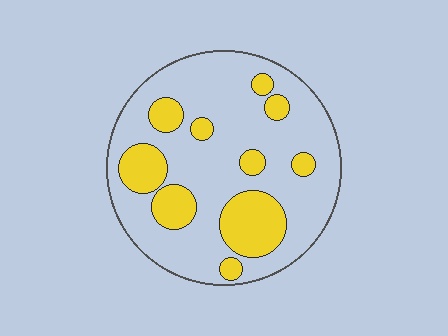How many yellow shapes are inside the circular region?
10.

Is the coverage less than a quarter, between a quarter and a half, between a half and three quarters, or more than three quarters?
Between a quarter and a half.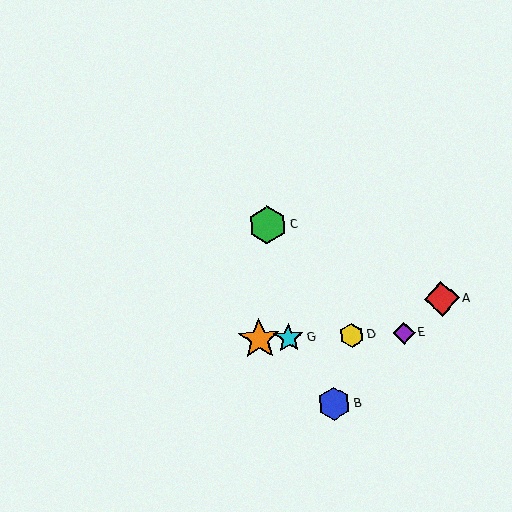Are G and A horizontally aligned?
No, G is at y≈338 and A is at y≈299.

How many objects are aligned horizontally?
4 objects (D, E, F, G) are aligned horizontally.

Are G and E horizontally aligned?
Yes, both are at y≈338.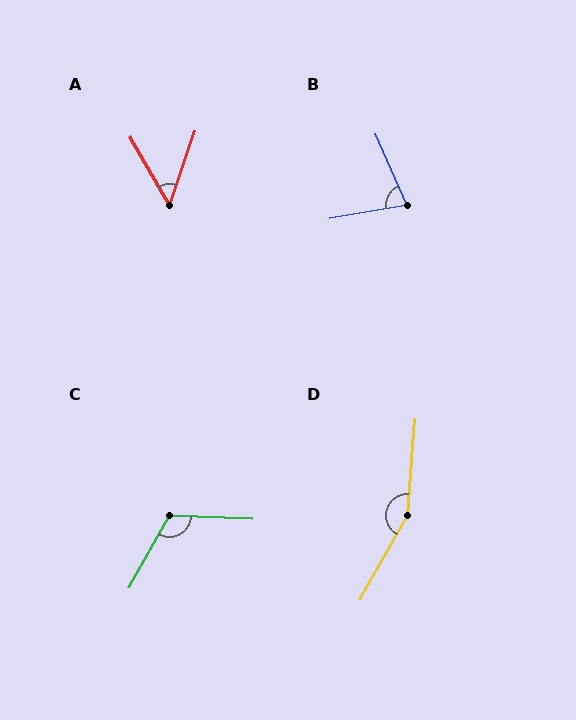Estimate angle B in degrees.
Approximately 76 degrees.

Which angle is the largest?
D, at approximately 155 degrees.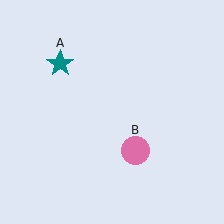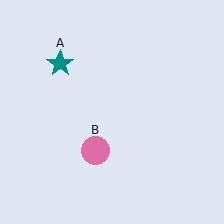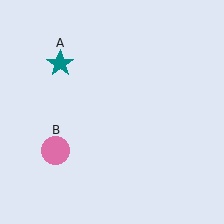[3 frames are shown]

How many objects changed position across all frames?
1 object changed position: pink circle (object B).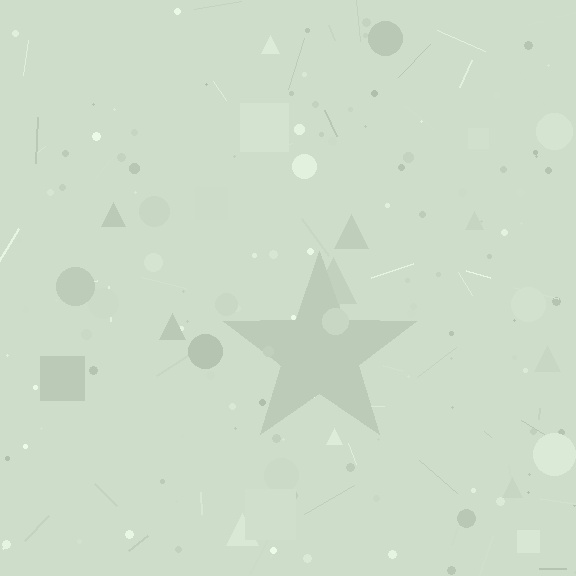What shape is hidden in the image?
A star is hidden in the image.